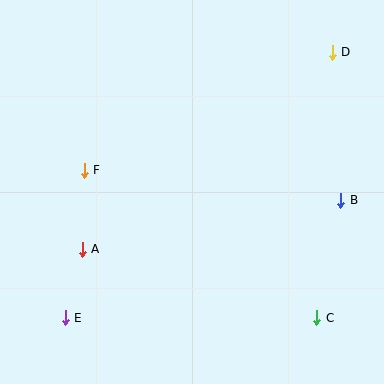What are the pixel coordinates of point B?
Point B is at (341, 200).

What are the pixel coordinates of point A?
Point A is at (82, 249).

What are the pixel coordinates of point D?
Point D is at (332, 52).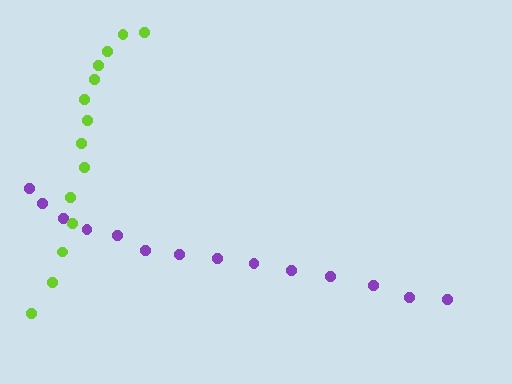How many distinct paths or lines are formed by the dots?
There are 2 distinct paths.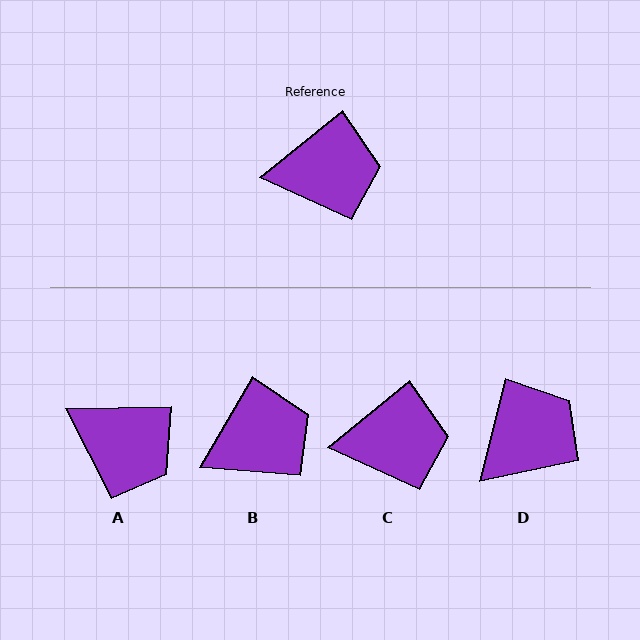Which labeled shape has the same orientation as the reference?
C.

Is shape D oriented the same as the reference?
No, it is off by about 37 degrees.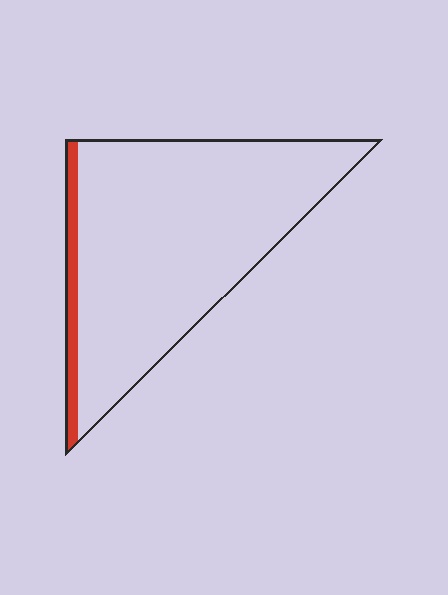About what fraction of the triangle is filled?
About one tenth (1/10).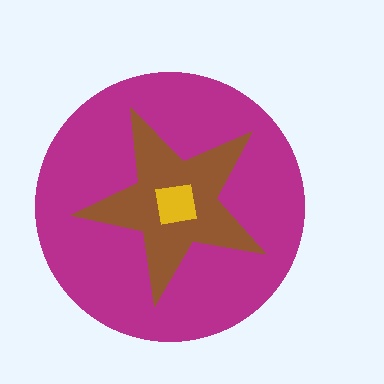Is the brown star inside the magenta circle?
Yes.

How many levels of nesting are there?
3.